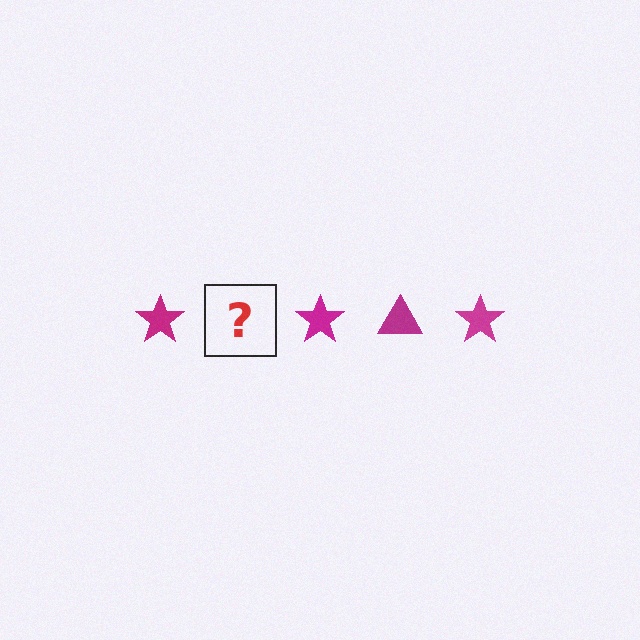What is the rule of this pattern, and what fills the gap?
The rule is that the pattern cycles through star, triangle shapes in magenta. The gap should be filled with a magenta triangle.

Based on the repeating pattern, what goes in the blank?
The blank should be a magenta triangle.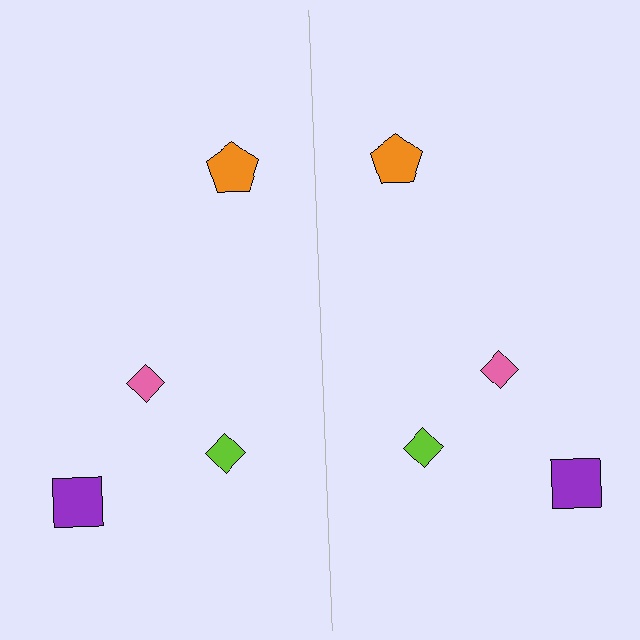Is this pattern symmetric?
Yes, this pattern has bilateral (reflection) symmetry.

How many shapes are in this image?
There are 8 shapes in this image.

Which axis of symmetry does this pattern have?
The pattern has a vertical axis of symmetry running through the center of the image.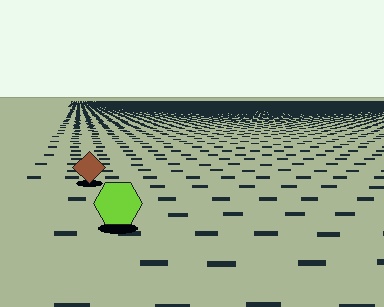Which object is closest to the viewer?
The lime hexagon is closest. The texture marks near it are larger and more spread out.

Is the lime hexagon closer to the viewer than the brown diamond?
Yes. The lime hexagon is closer — you can tell from the texture gradient: the ground texture is coarser near it.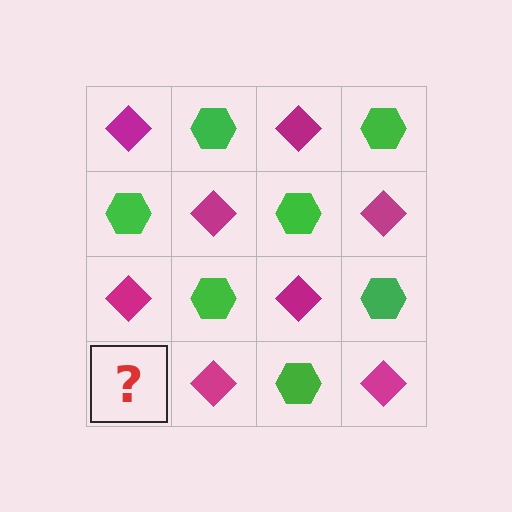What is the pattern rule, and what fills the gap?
The rule is that it alternates magenta diamond and green hexagon in a checkerboard pattern. The gap should be filled with a green hexagon.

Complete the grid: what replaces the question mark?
The question mark should be replaced with a green hexagon.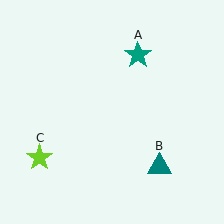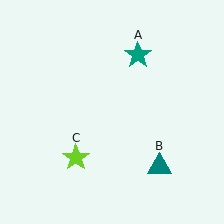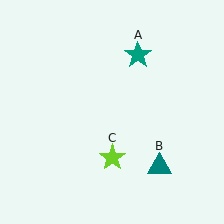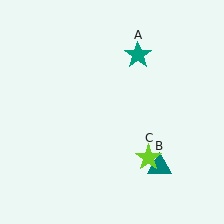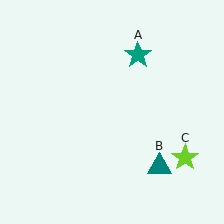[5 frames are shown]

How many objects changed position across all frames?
1 object changed position: lime star (object C).